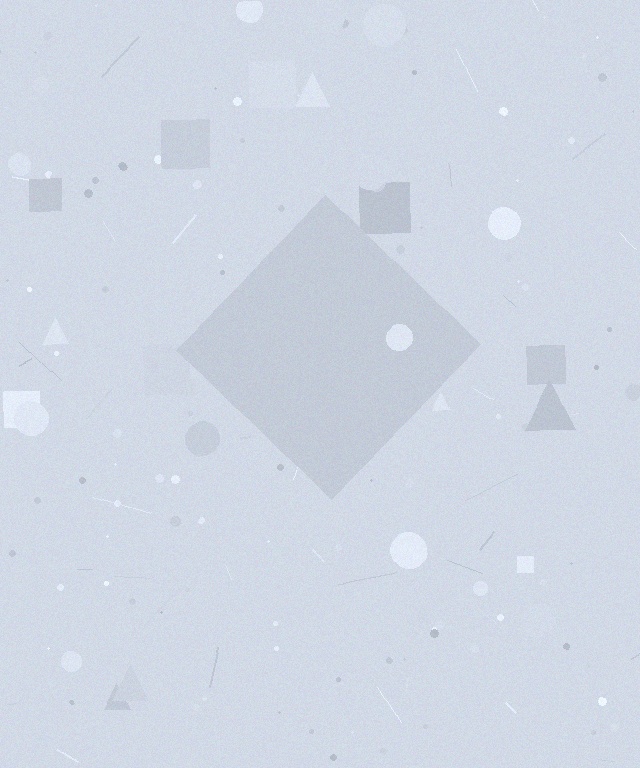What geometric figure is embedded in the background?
A diamond is embedded in the background.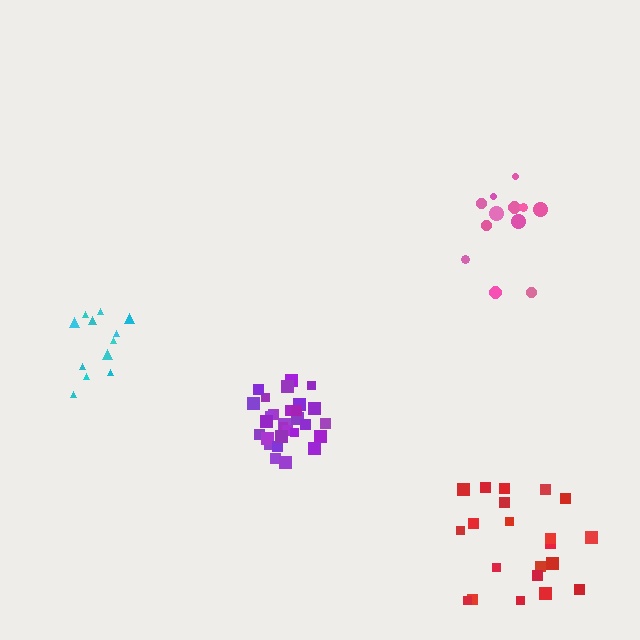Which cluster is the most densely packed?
Purple.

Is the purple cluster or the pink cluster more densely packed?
Purple.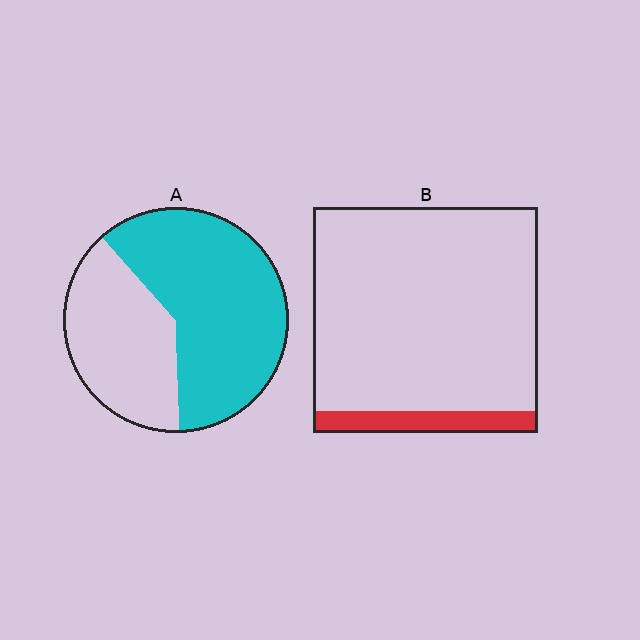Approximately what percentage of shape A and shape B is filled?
A is approximately 60% and B is approximately 10%.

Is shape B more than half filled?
No.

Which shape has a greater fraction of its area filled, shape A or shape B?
Shape A.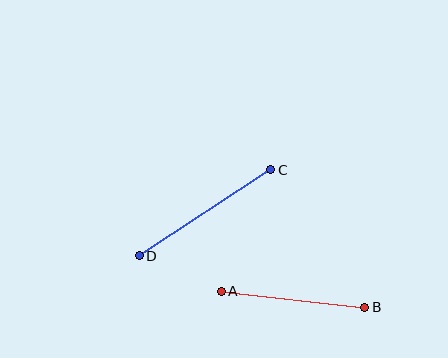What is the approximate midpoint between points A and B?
The midpoint is at approximately (293, 299) pixels.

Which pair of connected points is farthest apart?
Points C and D are farthest apart.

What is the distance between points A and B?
The distance is approximately 144 pixels.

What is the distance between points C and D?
The distance is approximately 158 pixels.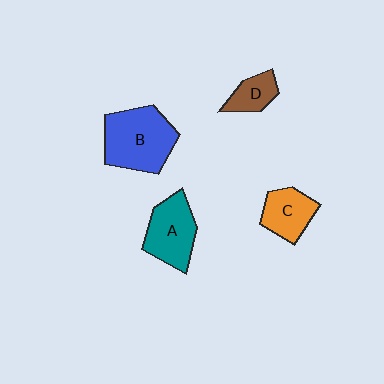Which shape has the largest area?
Shape B (blue).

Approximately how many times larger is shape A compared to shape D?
Approximately 1.9 times.